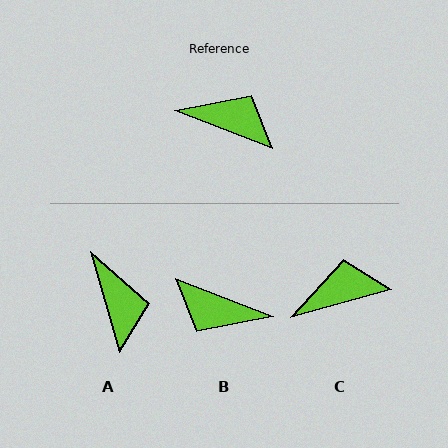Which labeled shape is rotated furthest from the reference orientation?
B, about 180 degrees away.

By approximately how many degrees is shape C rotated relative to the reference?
Approximately 37 degrees counter-clockwise.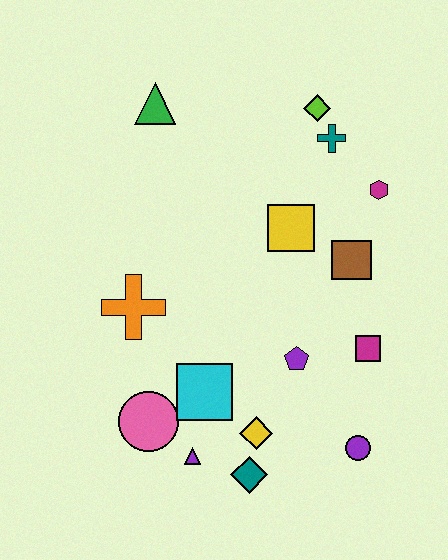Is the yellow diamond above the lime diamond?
No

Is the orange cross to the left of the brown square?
Yes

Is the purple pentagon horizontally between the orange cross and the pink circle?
No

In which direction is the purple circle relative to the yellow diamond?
The purple circle is to the right of the yellow diamond.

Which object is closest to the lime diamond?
The teal cross is closest to the lime diamond.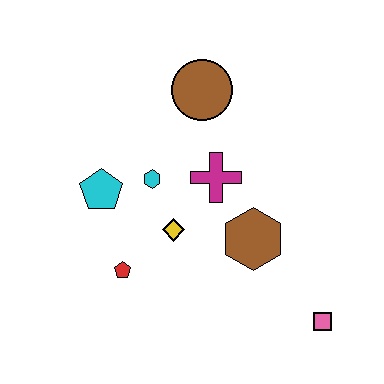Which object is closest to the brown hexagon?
The magenta cross is closest to the brown hexagon.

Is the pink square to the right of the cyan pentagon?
Yes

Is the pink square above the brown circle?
No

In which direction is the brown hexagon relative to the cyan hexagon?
The brown hexagon is to the right of the cyan hexagon.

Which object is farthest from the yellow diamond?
The pink square is farthest from the yellow diamond.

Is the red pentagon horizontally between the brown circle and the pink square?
No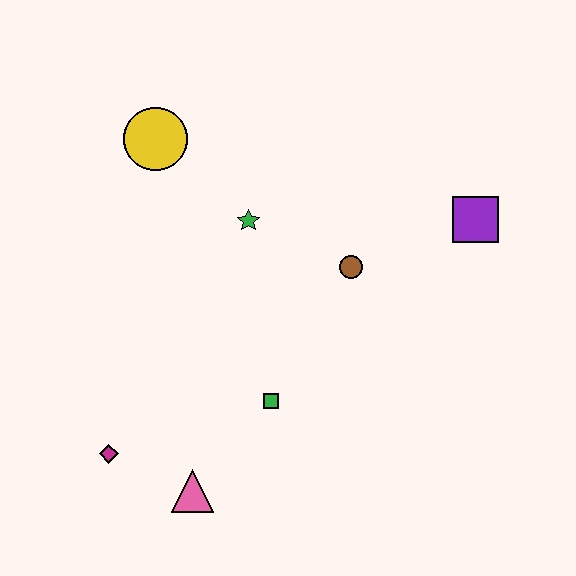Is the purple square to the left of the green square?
No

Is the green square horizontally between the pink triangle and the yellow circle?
No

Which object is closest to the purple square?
The brown circle is closest to the purple square.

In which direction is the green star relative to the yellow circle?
The green star is to the right of the yellow circle.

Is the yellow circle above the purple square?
Yes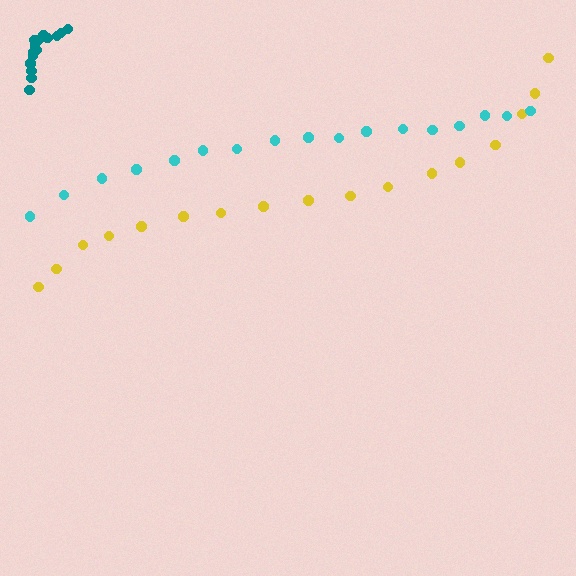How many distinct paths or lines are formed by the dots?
There are 3 distinct paths.